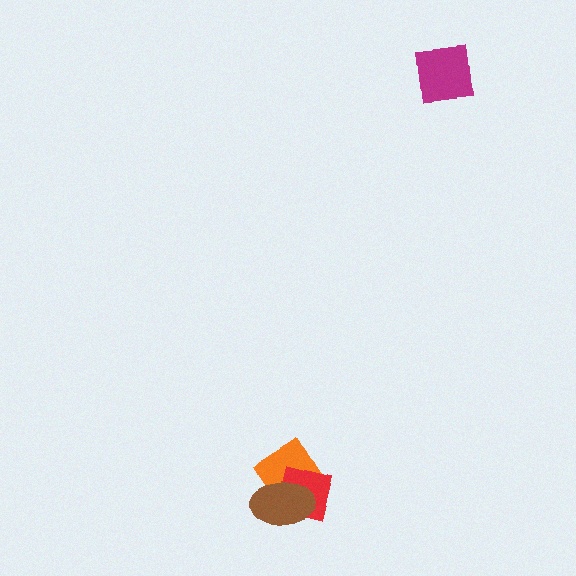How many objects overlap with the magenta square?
0 objects overlap with the magenta square.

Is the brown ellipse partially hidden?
No, no other shape covers it.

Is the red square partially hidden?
Yes, it is partially covered by another shape.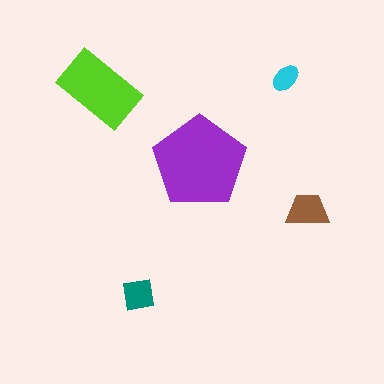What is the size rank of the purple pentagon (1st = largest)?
1st.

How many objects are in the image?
There are 5 objects in the image.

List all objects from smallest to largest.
The cyan ellipse, the teal square, the brown trapezoid, the lime rectangle, the purple pentagon.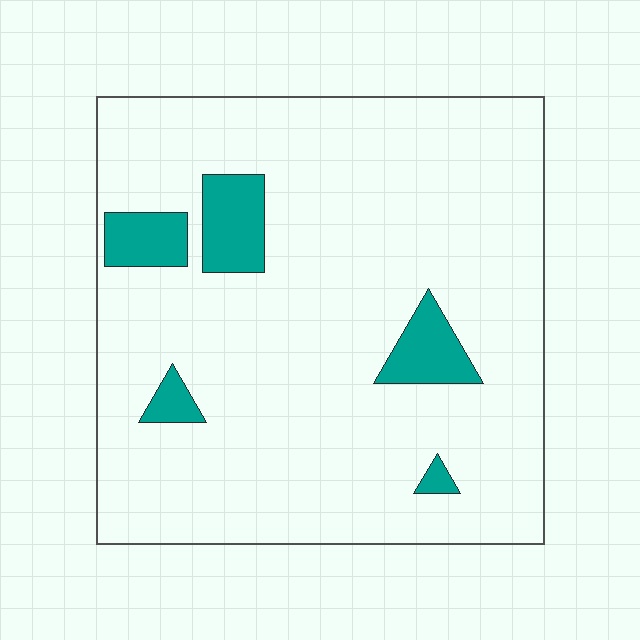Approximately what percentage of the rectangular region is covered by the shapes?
Approximately 10%.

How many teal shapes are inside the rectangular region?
5.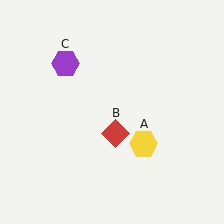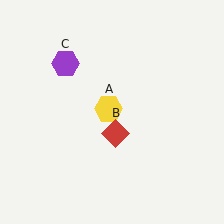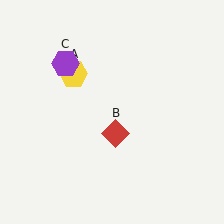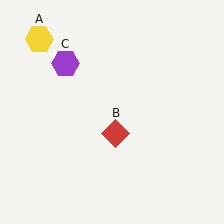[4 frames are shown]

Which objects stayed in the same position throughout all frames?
Red diamond (object B) and purple hexagon (object C) remained stationary.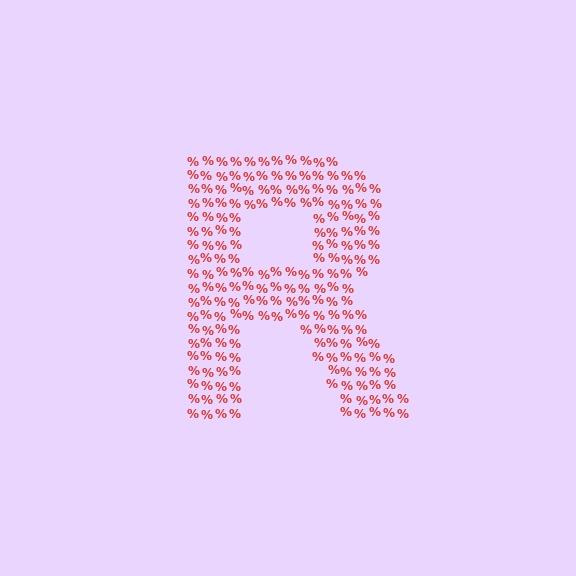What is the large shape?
The large shape is the letter R.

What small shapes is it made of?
It is made of small percent signs.